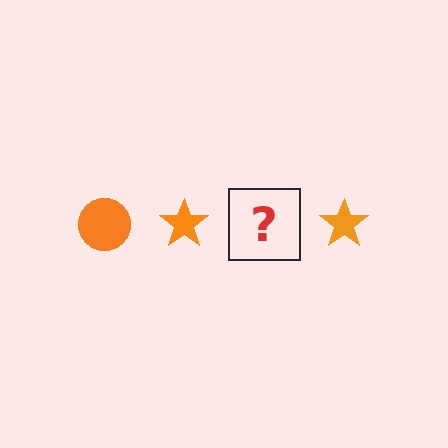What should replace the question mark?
The question mark should be replaced with an orange circle.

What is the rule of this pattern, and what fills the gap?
The rule is that the pattern cycles through circle, star shapes in orange. The gap should be filled with an orange circle.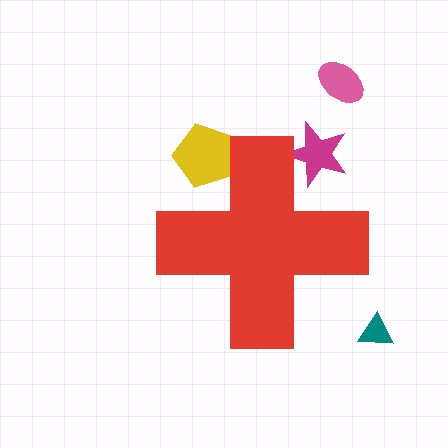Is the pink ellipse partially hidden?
No, the pink ellipse is fully visible.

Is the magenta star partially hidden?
Yes, the magenta star is partially hidden behind the red cross.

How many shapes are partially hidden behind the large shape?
2 shapes are partially hidden.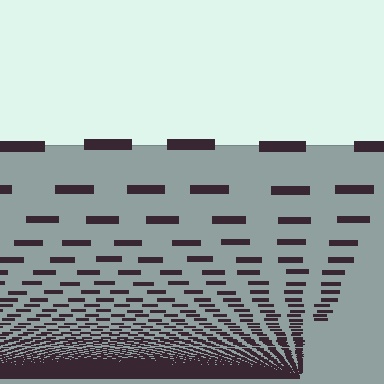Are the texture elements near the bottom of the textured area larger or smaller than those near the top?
Smaller. The gradient is inverted — elements near the bottom are smaller and denser.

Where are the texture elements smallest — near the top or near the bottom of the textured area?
Near the bottom.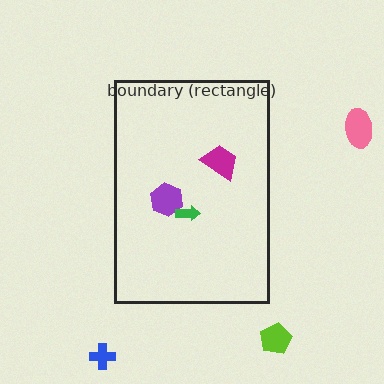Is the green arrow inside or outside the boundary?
Inside.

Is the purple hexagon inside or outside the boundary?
Inside.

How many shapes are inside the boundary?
3 inside, 3 outside.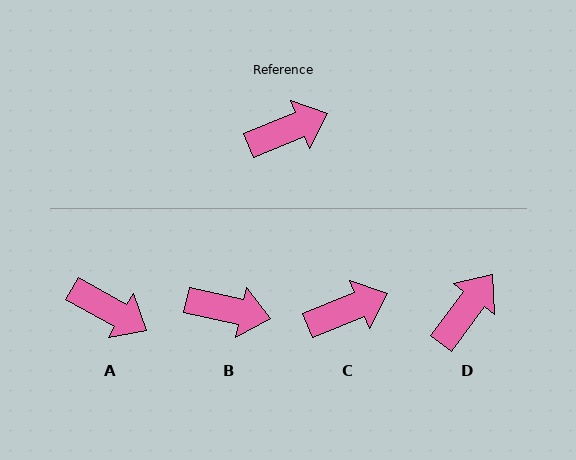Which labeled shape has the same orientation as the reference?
C.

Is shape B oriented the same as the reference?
No, it is off by about 35 degrees.